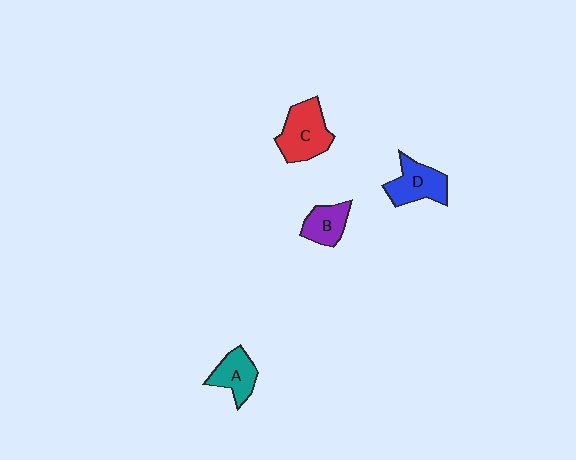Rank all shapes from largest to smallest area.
From largest to smallest: C (red), D (blue), A (teal), B (purple).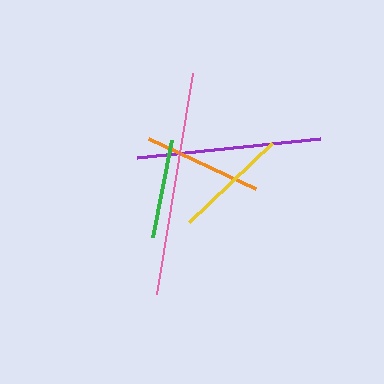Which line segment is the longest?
The pink line is the longest at approximately 224 pixels.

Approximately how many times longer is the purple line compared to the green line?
The purple line is approximately 1.9 times the length of the green line.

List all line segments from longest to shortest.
From longest to shortest: pink, purple, orange, yellow, green.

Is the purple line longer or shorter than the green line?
The purple line is longer than the green line.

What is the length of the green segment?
The green segment is approximately 98 pixels long.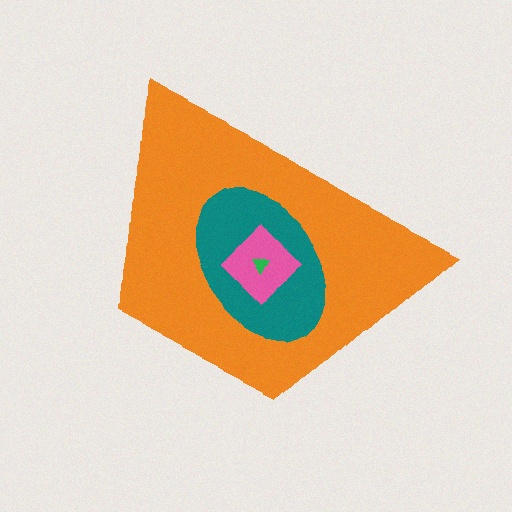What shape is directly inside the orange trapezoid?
The teal ellipse.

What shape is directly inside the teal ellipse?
The pink diamond.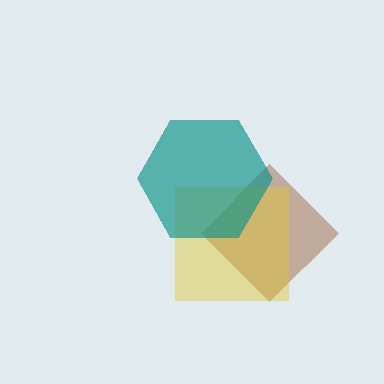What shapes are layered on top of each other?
The layered shapes are: a brown diamond, a yellow square, a teal hexagon.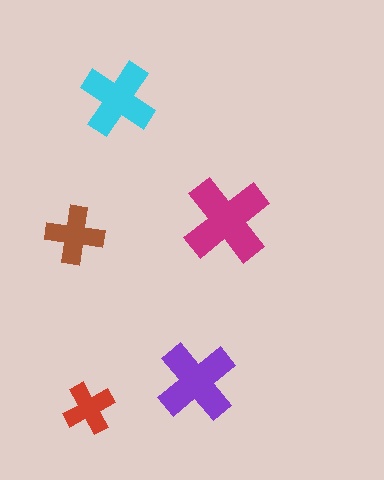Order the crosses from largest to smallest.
the magenta one, the purple one, the cyan one, the brown one, the red one.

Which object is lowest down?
The red cross is bottommost.